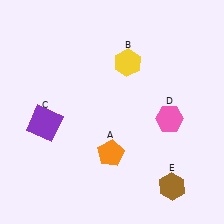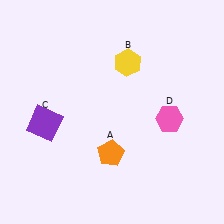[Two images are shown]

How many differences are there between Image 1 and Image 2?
There is 1 difference between the two images.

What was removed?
The brown hexagon (E) was removed in Image 2.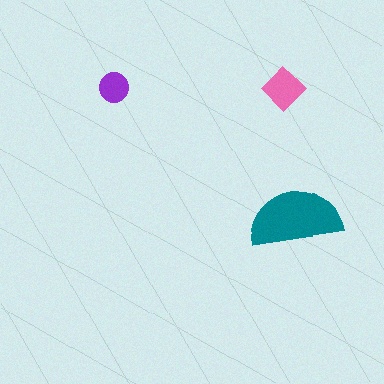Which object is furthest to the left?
The purple circle is leftmost.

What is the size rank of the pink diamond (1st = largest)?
2nd.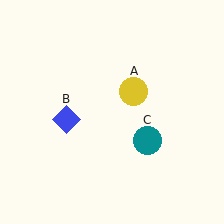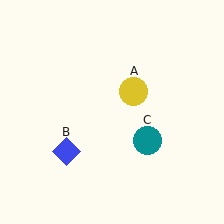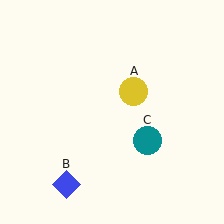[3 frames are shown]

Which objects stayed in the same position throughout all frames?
Yellow circle (object A) and teal circle (object C) remained stationary.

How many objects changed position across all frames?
1 object changed position: blue diamond (object B).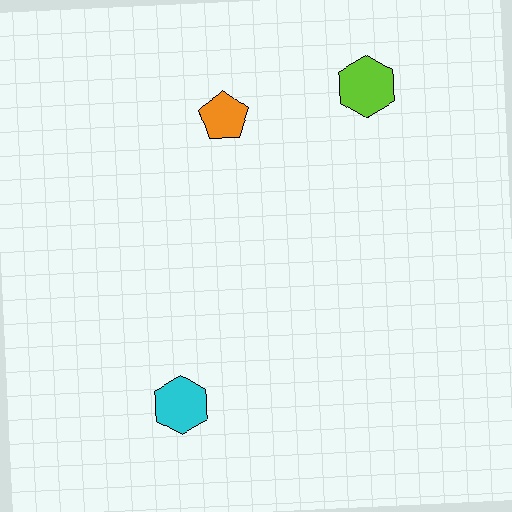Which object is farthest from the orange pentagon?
The cyan hexagon is farthest from the orange pentagon.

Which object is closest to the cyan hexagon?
The orange pentagon is closest to the cyan hexagon.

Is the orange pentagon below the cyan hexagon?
No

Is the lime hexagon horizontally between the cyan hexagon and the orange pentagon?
No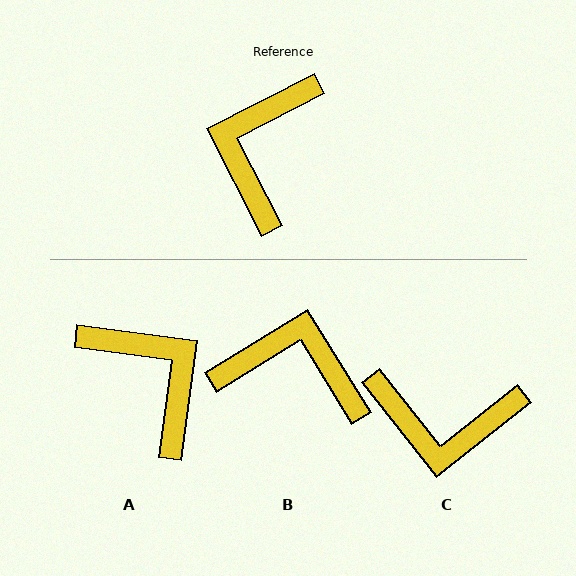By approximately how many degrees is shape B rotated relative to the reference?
Approximately 85 degrees clockwise.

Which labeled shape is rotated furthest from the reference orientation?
A, about 124 degrees away.